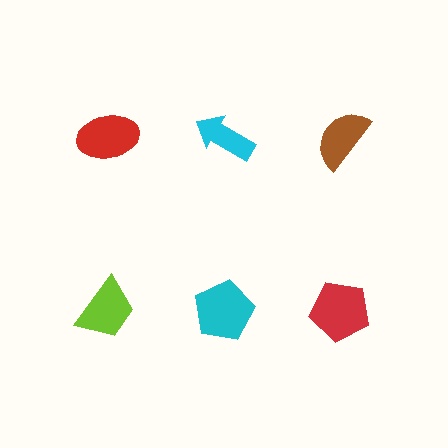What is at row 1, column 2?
A cyan arrow.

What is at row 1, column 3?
A brown semicircle.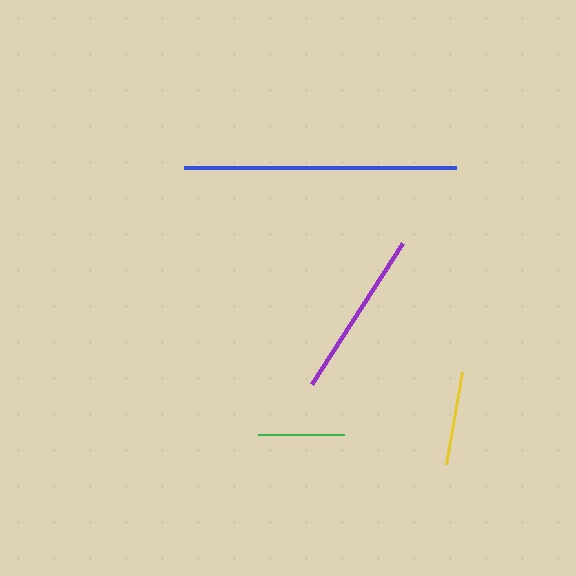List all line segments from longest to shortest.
From longest to shortest: blue, purple, yellow, green.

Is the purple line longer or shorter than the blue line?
The blue line is longer than the purple line.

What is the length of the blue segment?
The blue segment is approximately 273 pixels long.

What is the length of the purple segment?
The purple segment is approximately 169 pixels long.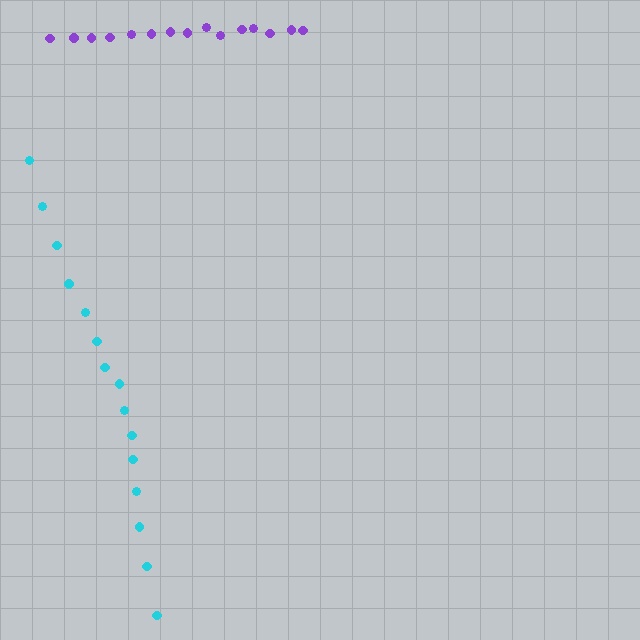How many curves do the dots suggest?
There are 2 distinct paths.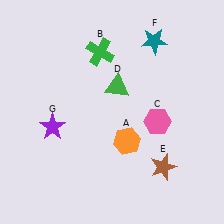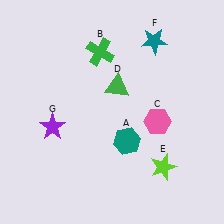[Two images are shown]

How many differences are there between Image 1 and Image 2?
There are 2 differences between the two images.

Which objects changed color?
A changed from orange to teal. E changed from brown to lime.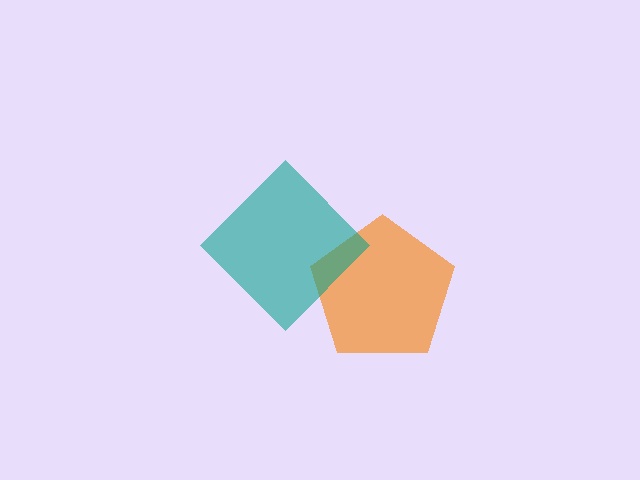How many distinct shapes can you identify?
There are 2 distinct shapes: an orange pentagon, a teal diamond.